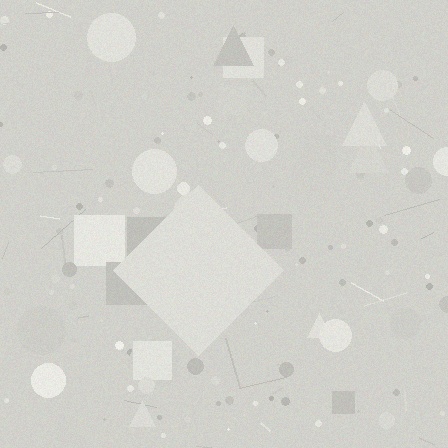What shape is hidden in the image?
A diamond is hidden in the image.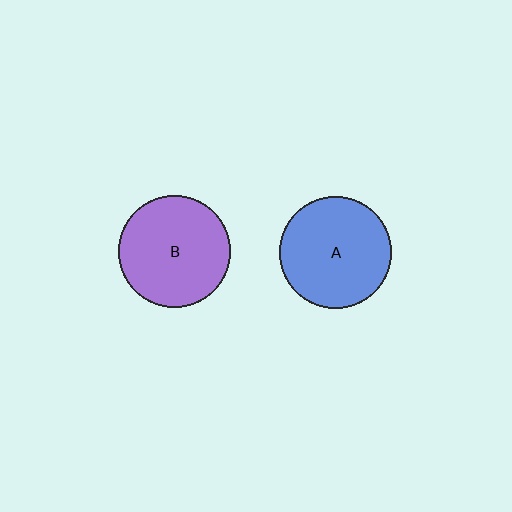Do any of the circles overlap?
No, none of the circles overlap.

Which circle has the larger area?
Circle B (purple).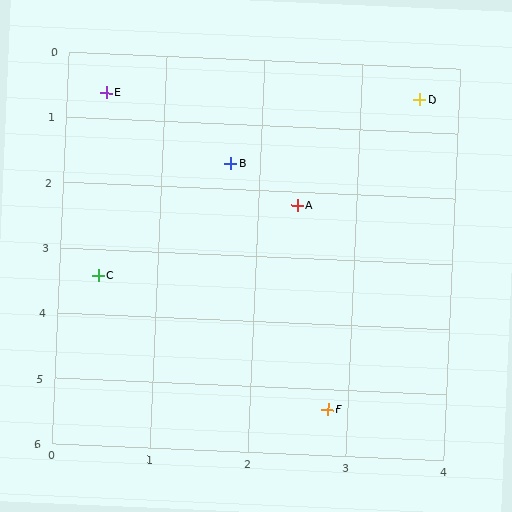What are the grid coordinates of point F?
Point F is at approximately (2.8, 5.3).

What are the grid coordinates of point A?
Point A is at approximately (2.4, 2.2).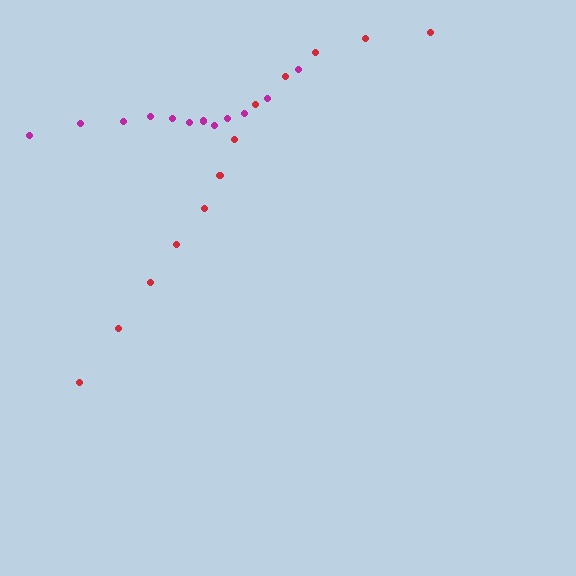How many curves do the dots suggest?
There are 2 distinct paths.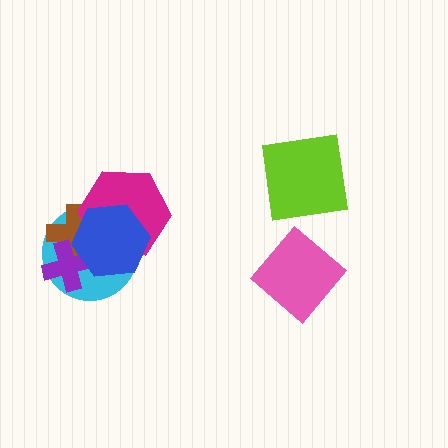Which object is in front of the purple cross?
The blue hexagon is in front of the purple cross.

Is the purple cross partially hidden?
Yes, it is partially covered by another shape.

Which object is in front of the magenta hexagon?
The blue hexagon is in front of the magenta hexagon.